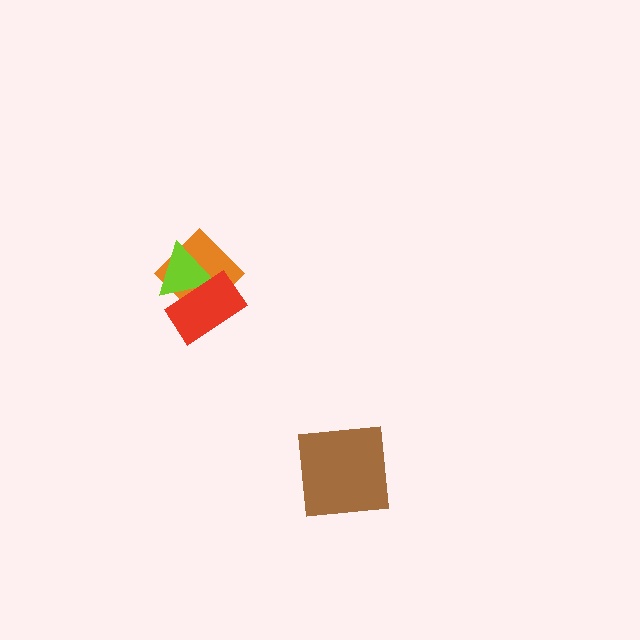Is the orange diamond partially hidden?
Yes, it is partially covered by another shape.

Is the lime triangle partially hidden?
Yes, it is partially covered by another shape.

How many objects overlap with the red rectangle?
2 objects overlap with the red rectangle.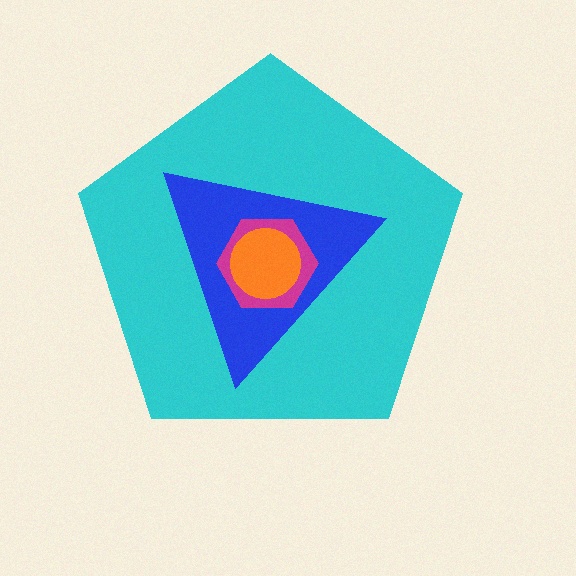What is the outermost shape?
The cyan pentagon.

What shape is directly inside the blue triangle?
The magenta hexagon.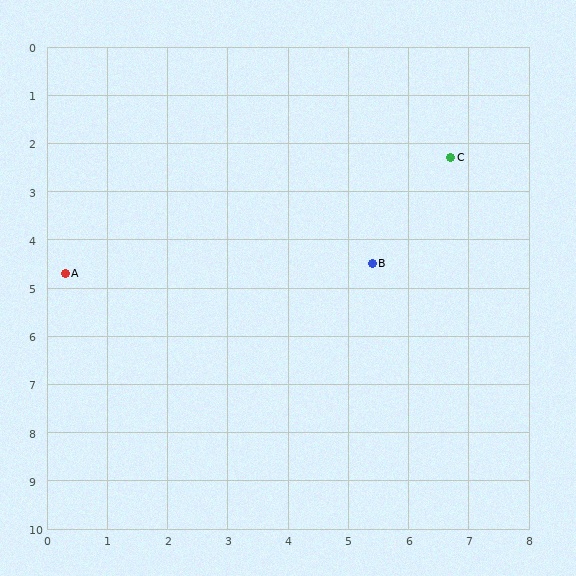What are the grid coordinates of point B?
Point B is at approximately (5.4, 4.5).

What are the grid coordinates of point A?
Point A is at approximately (0.3, 4.7).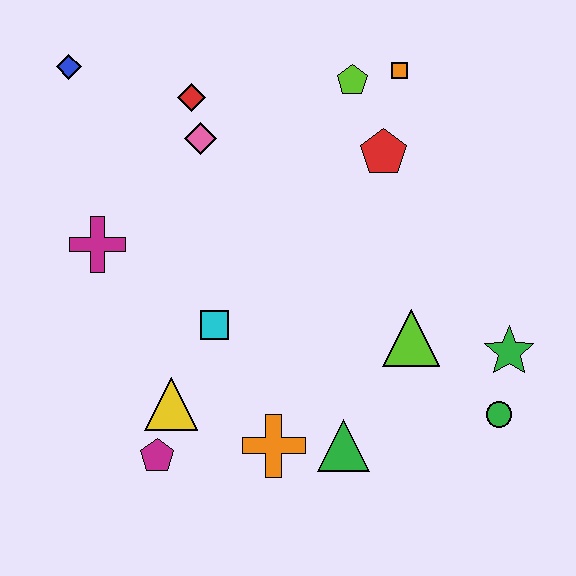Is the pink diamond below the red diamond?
Yes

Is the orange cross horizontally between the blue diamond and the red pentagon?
Yes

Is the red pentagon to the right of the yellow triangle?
Yes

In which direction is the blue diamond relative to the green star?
The blue diamond is to the left of the green star.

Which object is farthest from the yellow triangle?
The orange square is farthest from the yellow triangle.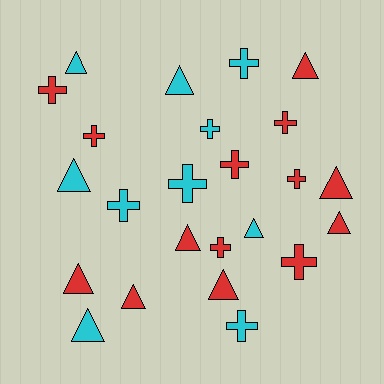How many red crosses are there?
There are 7 red crosses.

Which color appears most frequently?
Red, with 14 objects.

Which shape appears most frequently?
Triangle, with 12 objects.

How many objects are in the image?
There are 24 objects.